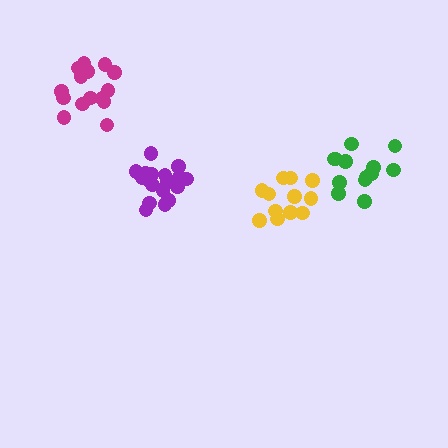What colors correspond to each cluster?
The clusters are colored: yellow, green, magenta, purple.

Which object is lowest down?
The yellow cluster is bottommost.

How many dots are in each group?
Group 1: 12 dots, Group 2: 14 dots, Group 3: 16 dots, Group 4: 18 dots (60 total).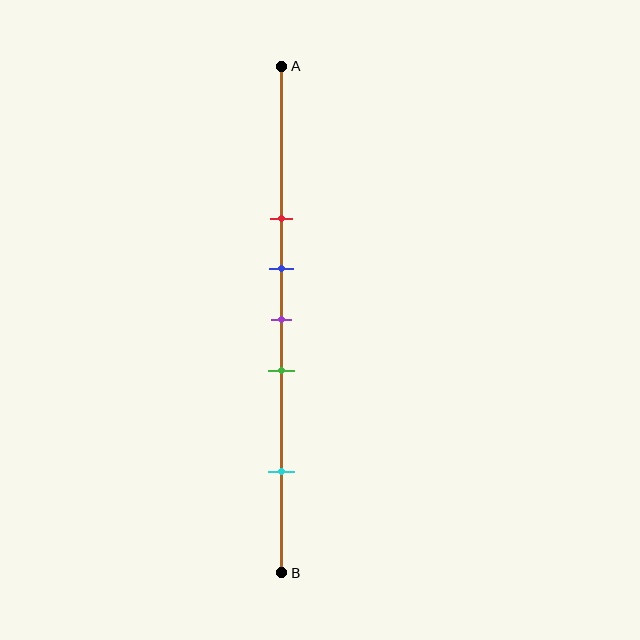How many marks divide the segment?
There are 5 marks dividing the segment.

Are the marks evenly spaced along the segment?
No, the marks are not evenly spaced.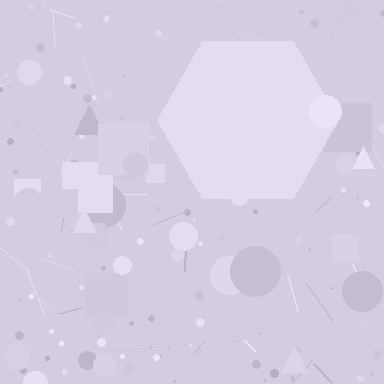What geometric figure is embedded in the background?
A hexagon is embedded in the background.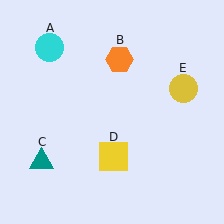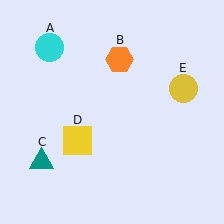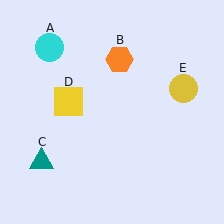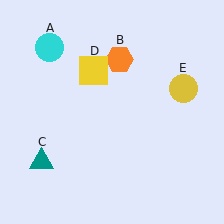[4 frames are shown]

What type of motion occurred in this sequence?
The yellow square (object D) rotated clockwise around the center of the scene.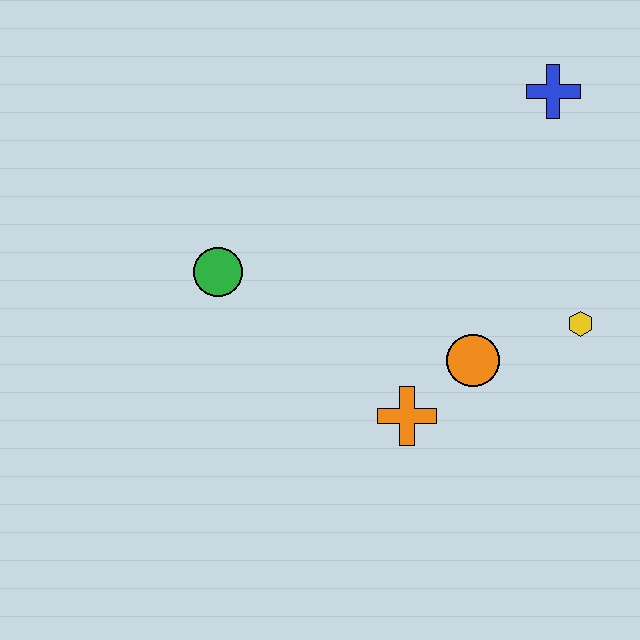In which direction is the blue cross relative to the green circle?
The blue cross is to the right of the green circle.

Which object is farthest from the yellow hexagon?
The green circle is farthest from the yellow hexagon.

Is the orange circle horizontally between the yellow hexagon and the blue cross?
No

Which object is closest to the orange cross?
The orange circle is closest to the orange cross.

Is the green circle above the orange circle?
Yes